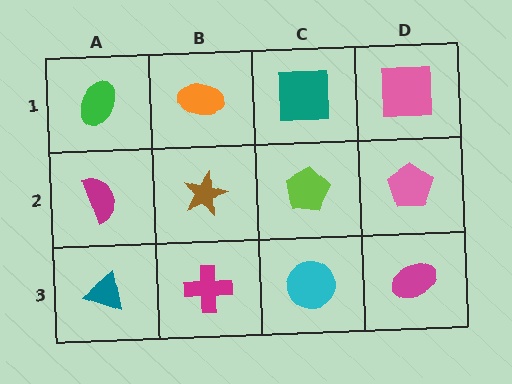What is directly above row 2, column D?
A pink square.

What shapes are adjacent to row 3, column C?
A lime pentagon (row 2, column C), a magenta cross (row 3, column B), a magenta ellipse (row 3, column D).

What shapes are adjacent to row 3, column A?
A magenta semicircle (row 2, column A), a magenta cross (row 3, column B).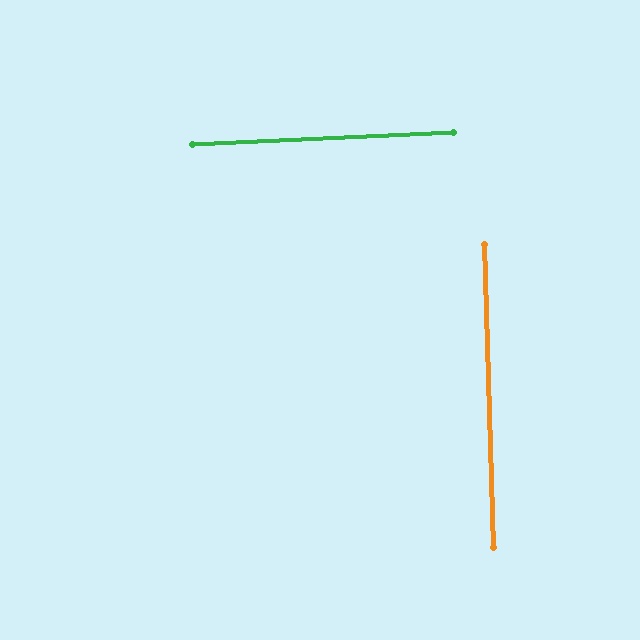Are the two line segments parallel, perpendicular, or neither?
Perpendicular — they meet at approximately 89°.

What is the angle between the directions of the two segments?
Approximately 89 degrees.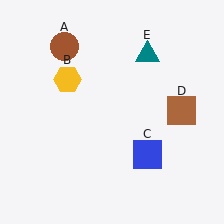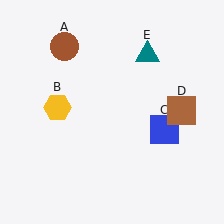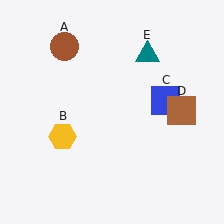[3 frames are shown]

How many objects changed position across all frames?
2 objects changed position: yellow hexagon (object B), blue square (object C).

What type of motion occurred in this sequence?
The yellow hexagon (object B), blue square (object C) rotated counterclockwise around the center of the scene.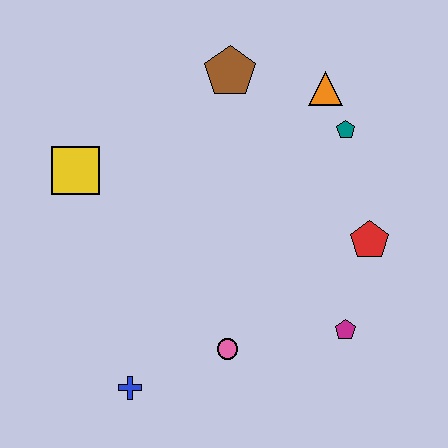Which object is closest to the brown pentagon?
The orange triangle is closest to the brown pentagon.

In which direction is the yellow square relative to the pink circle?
The yellow square is above the pink circle.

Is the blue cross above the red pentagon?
No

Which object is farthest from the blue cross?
The orange triangle is farthest from the blue cross.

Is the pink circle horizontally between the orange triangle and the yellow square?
Yes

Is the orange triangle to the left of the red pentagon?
Yes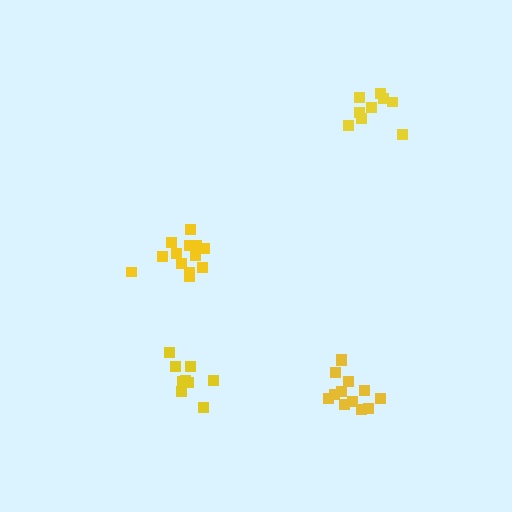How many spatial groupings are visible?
There are 4 spatial groupings.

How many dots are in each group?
Group 1: 9 dots, Group 2: 13 dots, Group 3: 9 dots, Group 4: 14 dots (45 total).